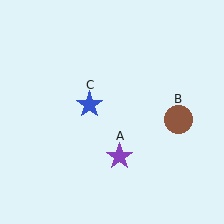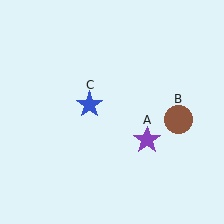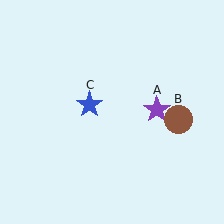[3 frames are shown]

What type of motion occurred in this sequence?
The purple star (object A) rotated counterclockwise around the center of the scene.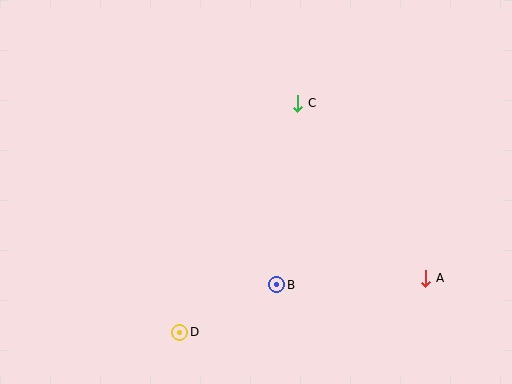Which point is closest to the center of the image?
Point B at (277, 285) is closest to the center.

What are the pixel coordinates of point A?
Point A is at (426, 278).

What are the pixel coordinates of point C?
Point C is at (298, 103).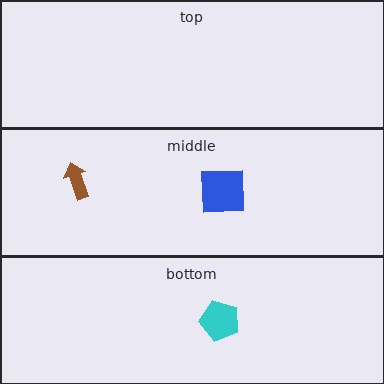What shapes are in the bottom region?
The cyan pentagon.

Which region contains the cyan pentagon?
The bottom region.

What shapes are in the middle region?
The blue square, the brown arrow.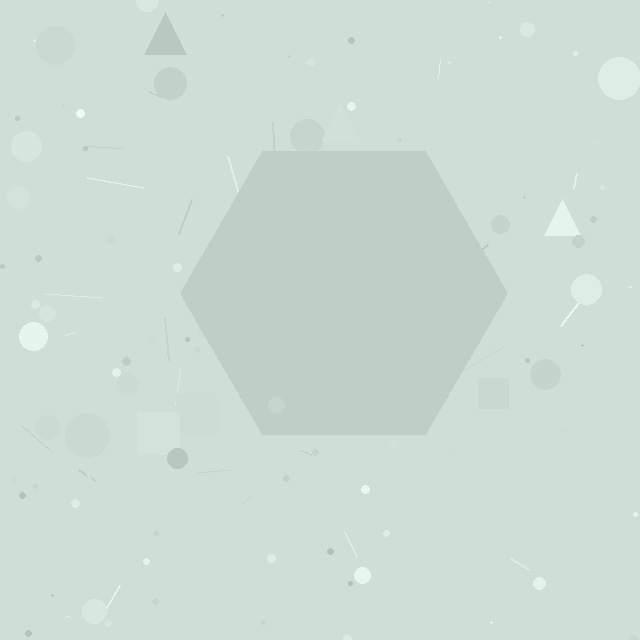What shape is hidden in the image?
A hexagon is hidden in the image.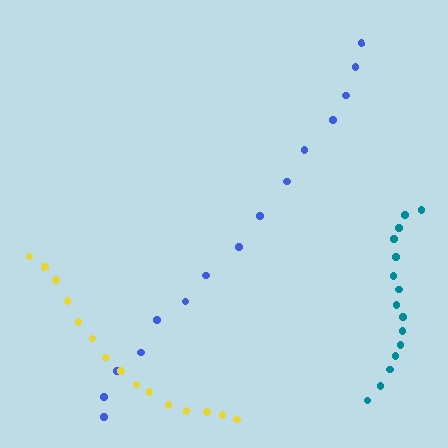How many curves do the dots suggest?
There are 3 distinct paths.